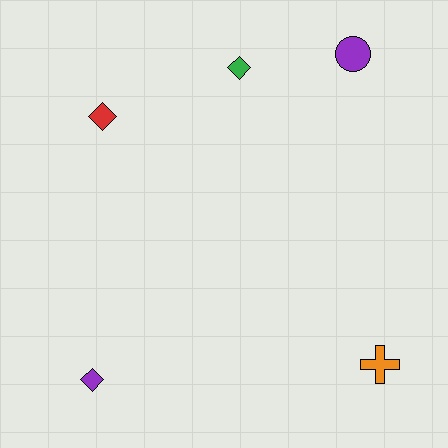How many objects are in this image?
There are 5 objects.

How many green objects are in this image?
There is 1 green object.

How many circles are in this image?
There is 1 circle.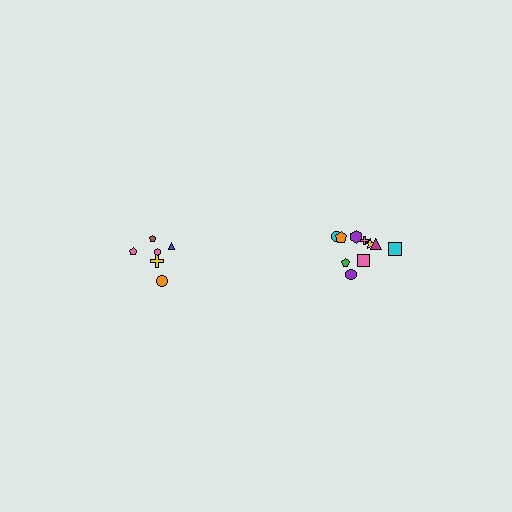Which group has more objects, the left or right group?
The right group.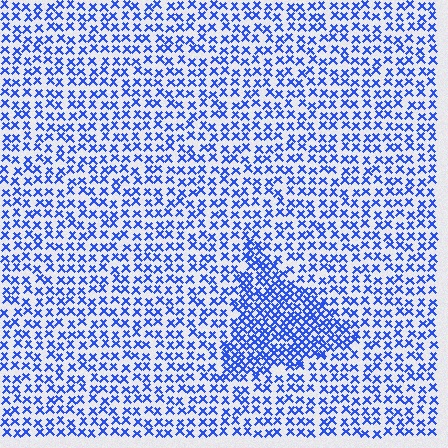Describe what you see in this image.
The image contains small blue elements arranged at two different densities. A triangle-shaped region is visible where the elements are more densely packed than the surrounding area.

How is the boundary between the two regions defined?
The boundary is defined by a change in element density (approximately 1.9x ratio). All elements are the same color, size, and shape.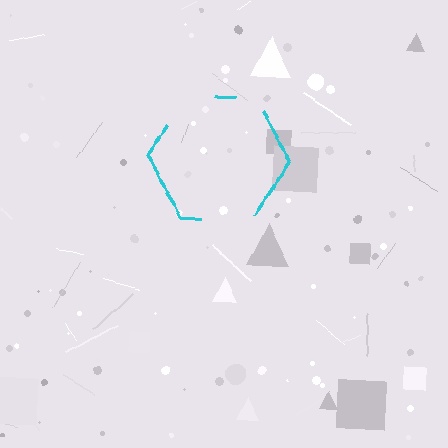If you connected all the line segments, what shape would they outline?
They would outline a hexagon.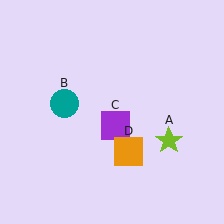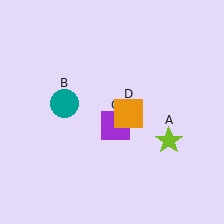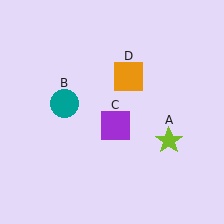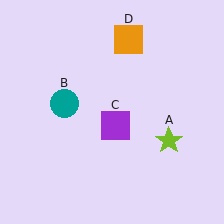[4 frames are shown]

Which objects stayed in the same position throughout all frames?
Lime star (object A) and teal circle (object B) and purple square (object C) remained stationary.